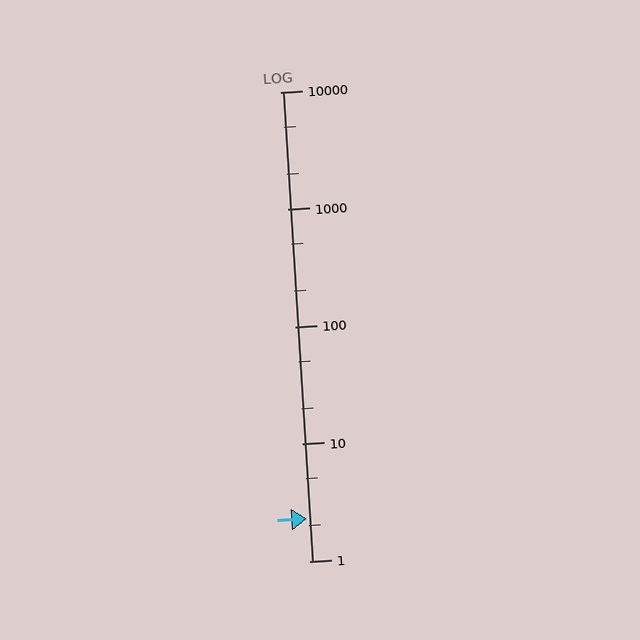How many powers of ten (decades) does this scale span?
The scale spans 4 decades, from 1 to 10000.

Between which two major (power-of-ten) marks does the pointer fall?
The pointer is between 1 and 10.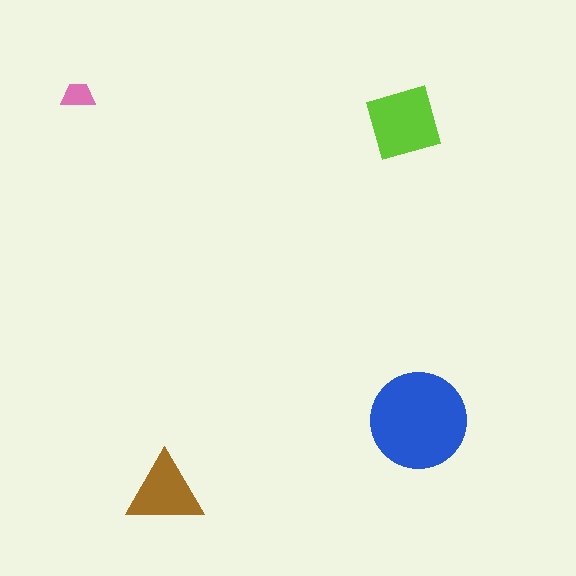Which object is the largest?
The blue circle.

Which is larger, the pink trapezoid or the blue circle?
The blue circle.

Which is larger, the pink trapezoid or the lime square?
The lime square.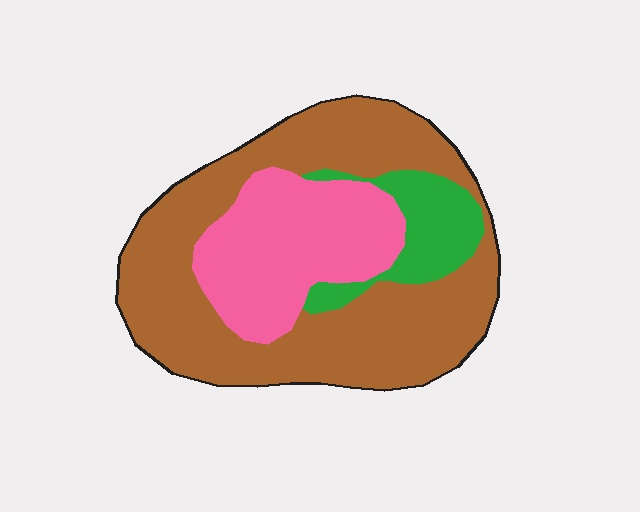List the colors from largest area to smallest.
From largest to smallest: brown, pink, green.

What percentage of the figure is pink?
Pink covers 27% of the figure.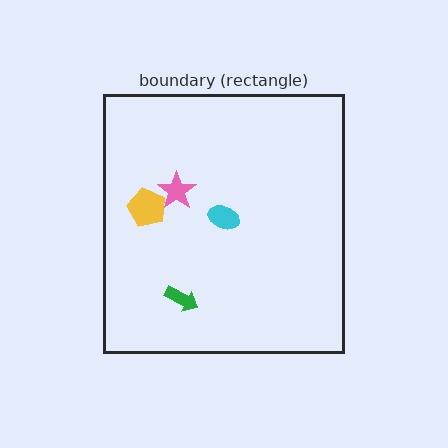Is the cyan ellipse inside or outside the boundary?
Inside.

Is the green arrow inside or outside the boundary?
Inside.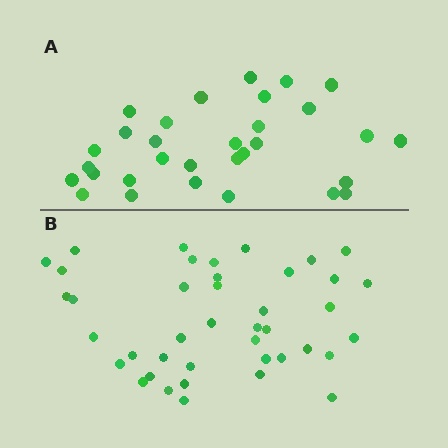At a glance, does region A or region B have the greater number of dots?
Region B (the bottom region) has more dots.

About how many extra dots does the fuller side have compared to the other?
Region B has roughly 10 or so more dots than region A.